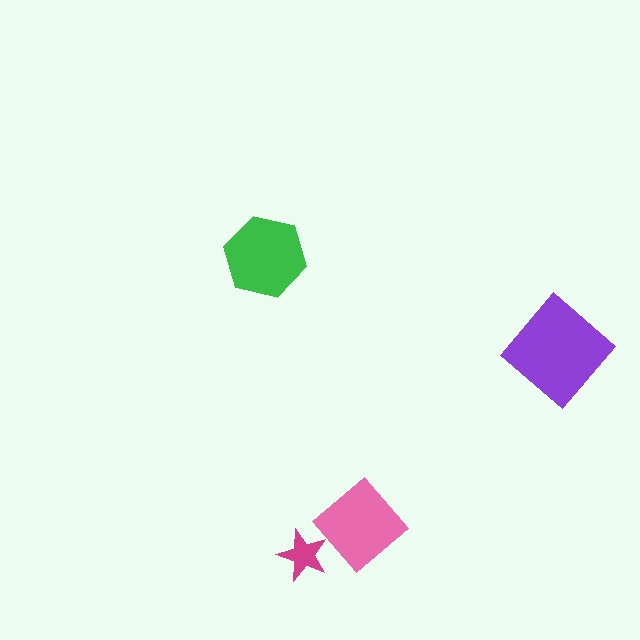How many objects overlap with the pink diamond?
1 object overlaps with the pink diamond.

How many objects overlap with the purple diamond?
0 objects overlap with the purple diamond.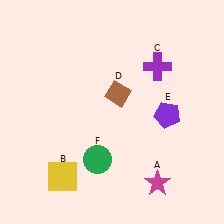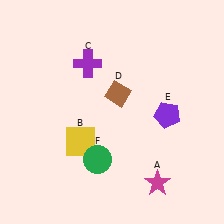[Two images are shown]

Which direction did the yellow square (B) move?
The yellow square (B) moved up.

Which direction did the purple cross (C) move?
The purple cross (C) moved left.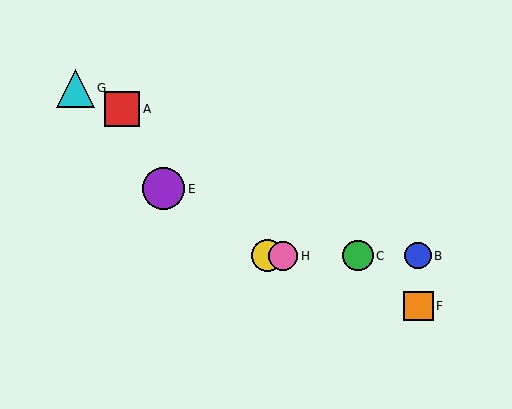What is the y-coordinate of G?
Object G is at y≈88.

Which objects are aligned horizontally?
Objects B, C, D, H are aligned horizontally.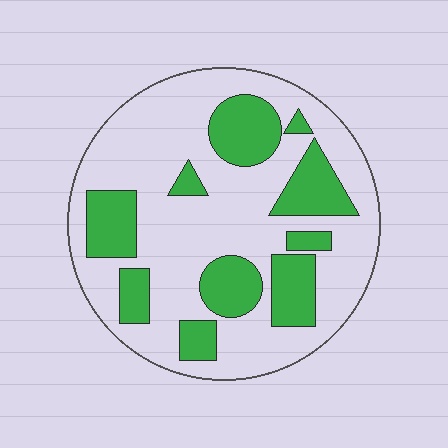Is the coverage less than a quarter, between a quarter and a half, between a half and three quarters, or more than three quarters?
Between a quarter and a half.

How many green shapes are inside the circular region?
10.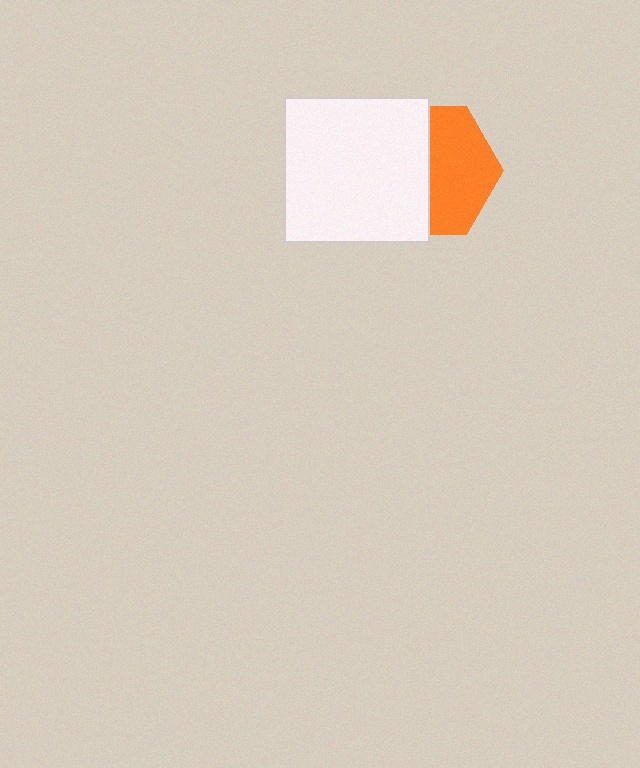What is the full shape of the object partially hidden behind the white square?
The partially hidden object is an orange hexagon.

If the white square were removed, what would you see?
You would see the complete orange hexagon.